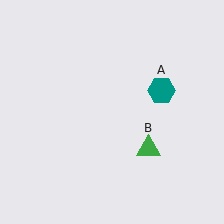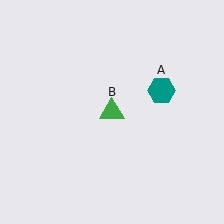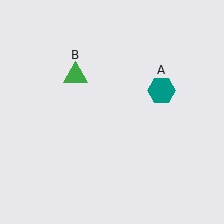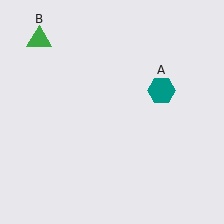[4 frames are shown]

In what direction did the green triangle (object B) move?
The green triangle (object B) moved up and to the left.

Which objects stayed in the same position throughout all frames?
Teal hexagon (object A) remained stationary.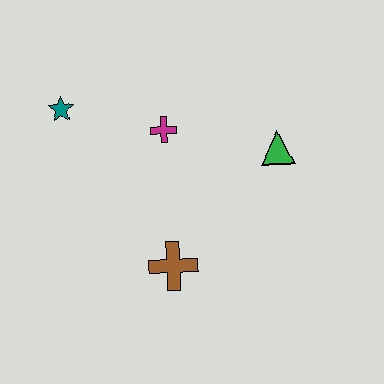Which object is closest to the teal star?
The magenta cross is closest to the teal star.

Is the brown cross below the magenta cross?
Yes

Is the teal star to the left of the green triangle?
Yes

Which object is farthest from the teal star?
The green triangle is farthest from the teal star.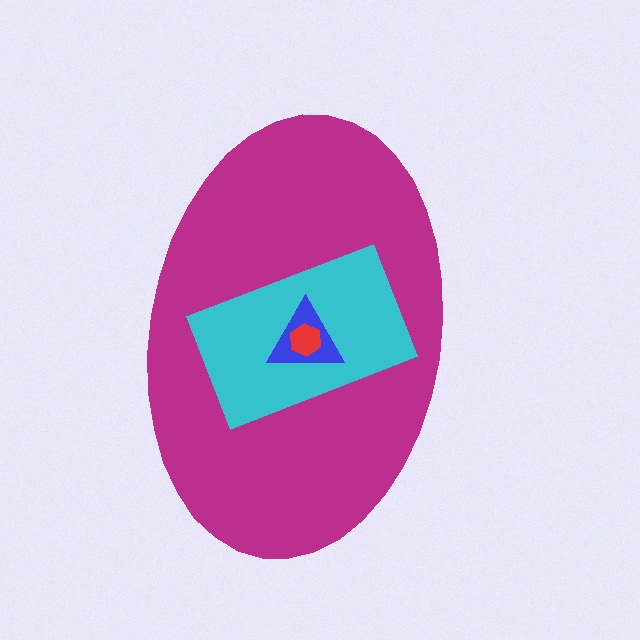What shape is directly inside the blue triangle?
The red hexagon.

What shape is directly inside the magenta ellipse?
The cyan rectangle.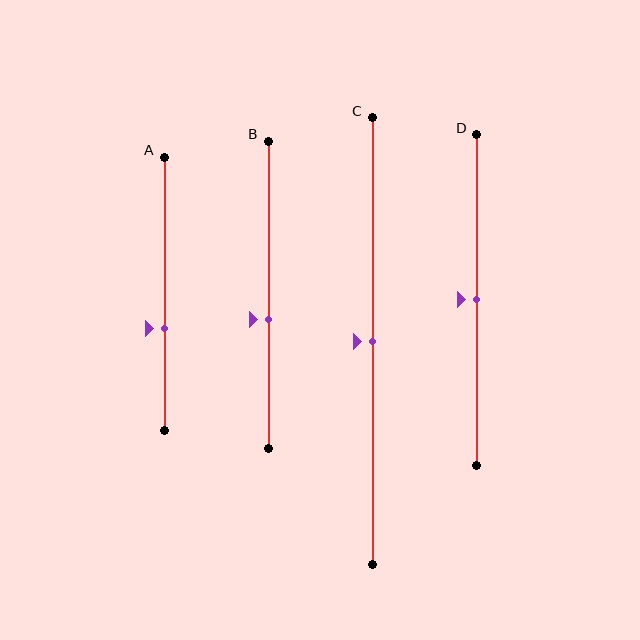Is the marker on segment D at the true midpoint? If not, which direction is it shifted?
Yes, the marker on segment D is at the true midpoint.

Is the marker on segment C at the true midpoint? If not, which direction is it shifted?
Yes, the marker on segment C is at the true midpoint.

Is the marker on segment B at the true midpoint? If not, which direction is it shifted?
No, the marker on segment B is shifted downward by about 8% of the segment length.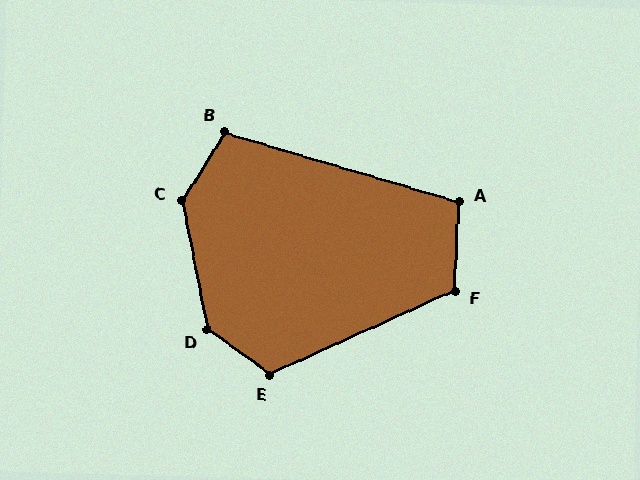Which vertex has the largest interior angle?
D, at approximately 137 degrees.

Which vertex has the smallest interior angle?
A, at approximately 104 degrees.